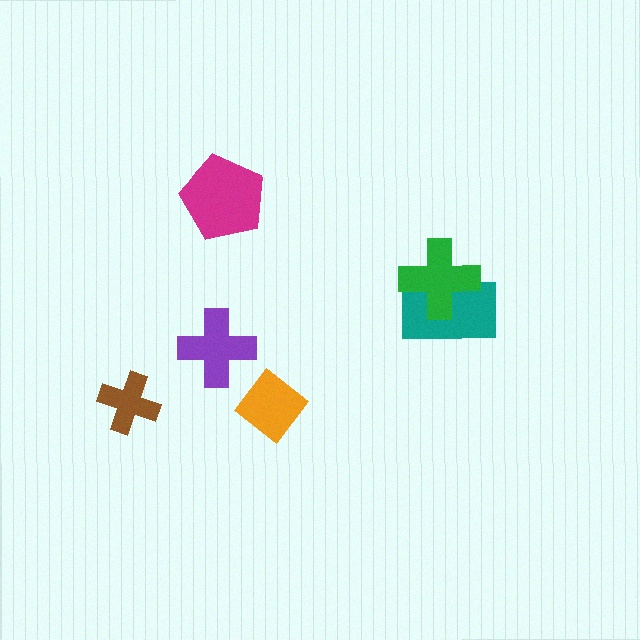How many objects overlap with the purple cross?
0 objects overlap with the purple cross.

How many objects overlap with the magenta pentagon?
0 objects overlap with the magenta pentagon.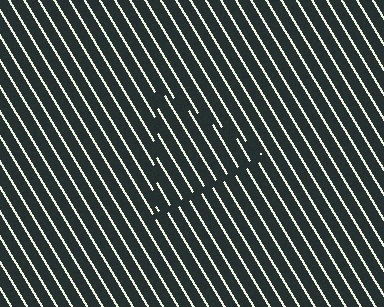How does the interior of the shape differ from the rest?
The interior of the shape contains the same grating, shifted by half a period — the contour is defined by the phase discontinuity where line-ends from the inner and outer gratings abut.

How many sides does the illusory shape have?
3 sides — the line-ends trace a triangle.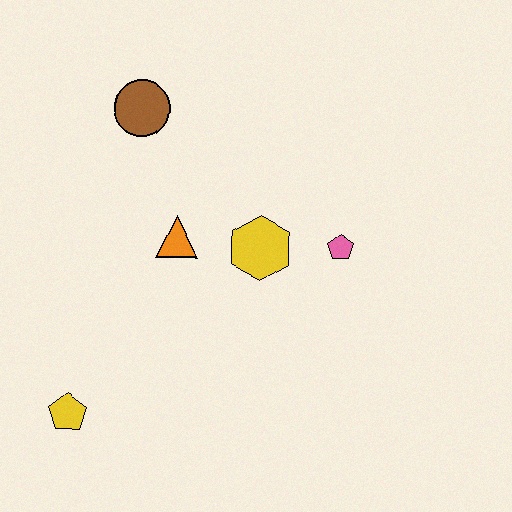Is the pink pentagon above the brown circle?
No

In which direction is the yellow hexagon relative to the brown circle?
The yellow hexagon is below the brown circle.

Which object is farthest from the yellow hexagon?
The yellow pentagon is farthest from the yellow hexagon.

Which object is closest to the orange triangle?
The yellow hexagon is closest to the orange triangle.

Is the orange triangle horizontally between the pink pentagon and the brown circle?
Yes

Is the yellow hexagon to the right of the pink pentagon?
No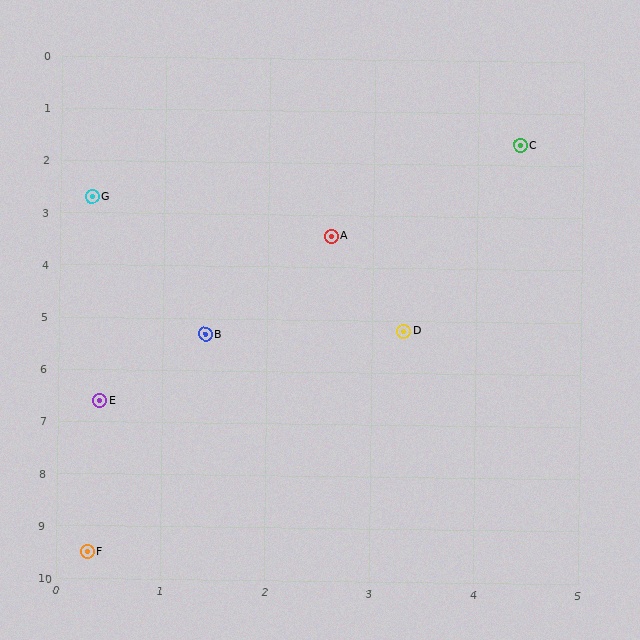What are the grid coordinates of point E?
Point E is at approximately (0.4, 6.6).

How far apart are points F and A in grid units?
Points F and A are about 6.5 grid units apart.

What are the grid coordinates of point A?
Point A is at approximately (2.6, 3.4).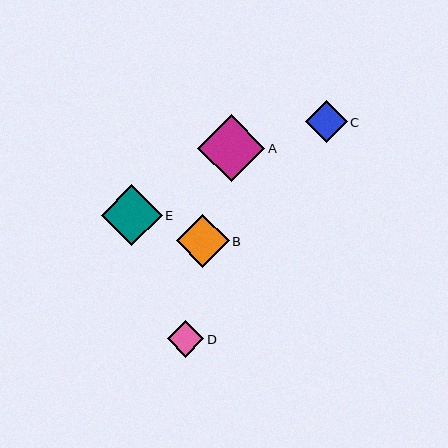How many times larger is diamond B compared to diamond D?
Diamond B is approximately 1.5 times the size of diamond D.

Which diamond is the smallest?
Diamond D is the smallest with a size of approximately 36 pixels.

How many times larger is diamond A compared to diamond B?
Diamond A is approximately 1.3 times the size of diamond B.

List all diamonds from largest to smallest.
From largest to smallest: A, E, B, C, D.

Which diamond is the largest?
Diamond A is the largest with a size of approximately 67 pixels.